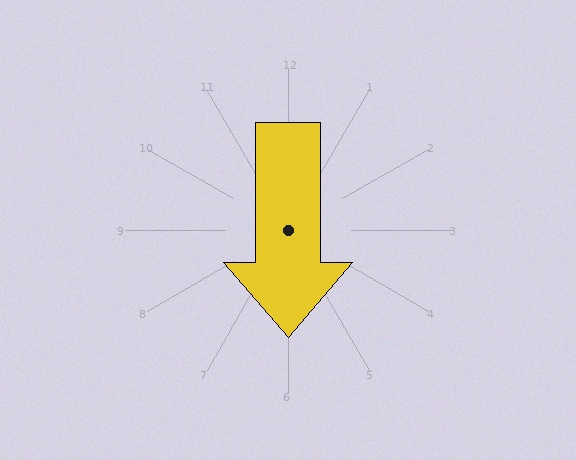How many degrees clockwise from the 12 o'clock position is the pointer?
Approximately 180 degrees.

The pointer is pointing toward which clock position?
Roughly 6 o'clock.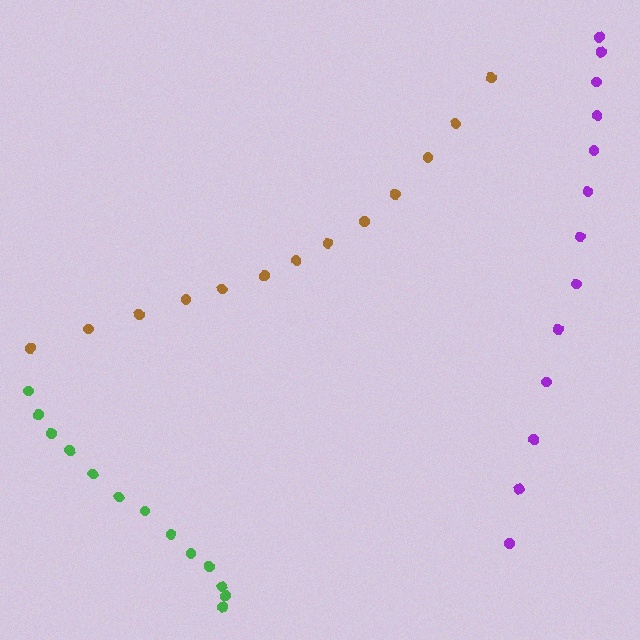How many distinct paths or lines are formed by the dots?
There are 3 distinct paths.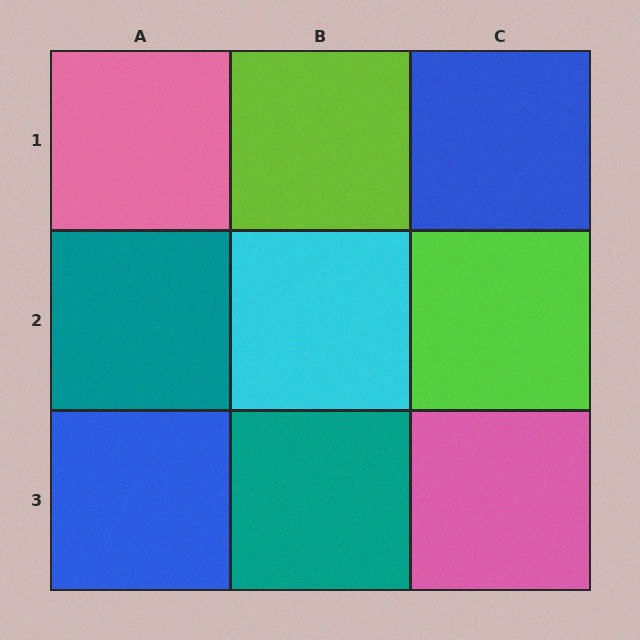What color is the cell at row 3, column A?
Blue.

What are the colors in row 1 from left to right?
Pink, lime, blue.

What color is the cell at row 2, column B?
Cyan.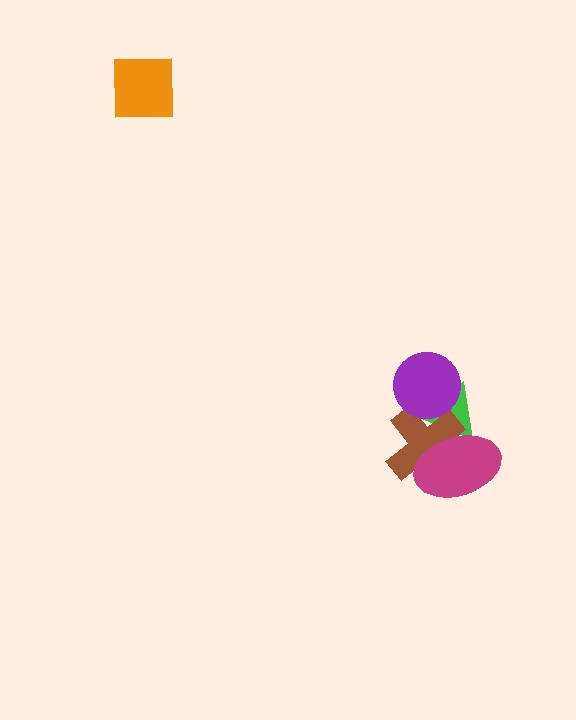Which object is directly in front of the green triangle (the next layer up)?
The brown cross is directly in front of the green triangle.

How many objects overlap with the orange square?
0 objects overlap with the orange square.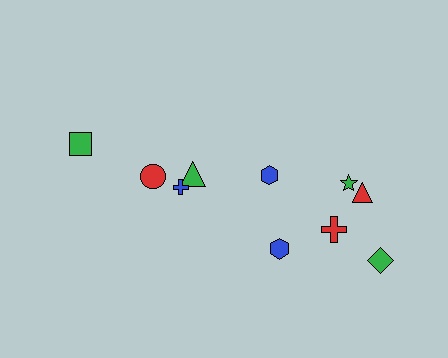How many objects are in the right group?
There are 6 objects.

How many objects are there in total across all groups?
There are 10 objects.